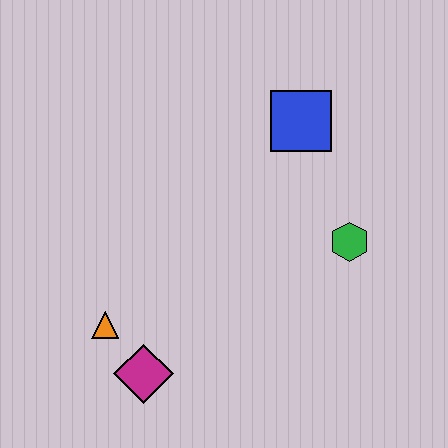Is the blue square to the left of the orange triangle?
No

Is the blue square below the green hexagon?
No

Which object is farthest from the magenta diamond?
The blue square is farthest from the magenta diamond.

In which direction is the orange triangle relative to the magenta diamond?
The orange triangle is above the magenta diamond.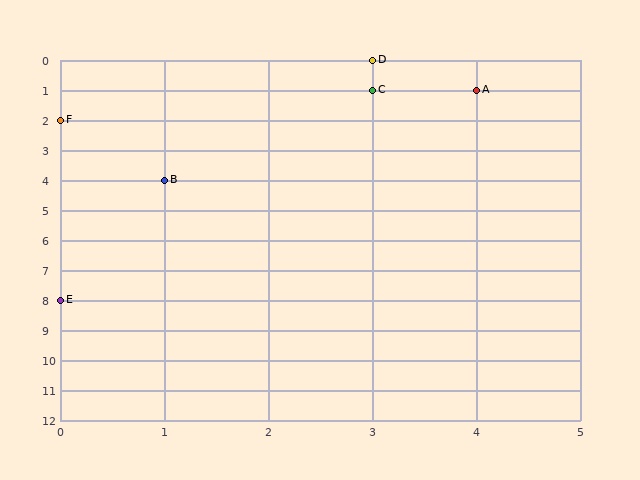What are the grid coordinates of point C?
Point C is at grid coordinates (3, 1).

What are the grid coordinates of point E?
Point E is at grid coordinates (0, 8).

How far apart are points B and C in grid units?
Points B and C are 2 columns and 3 rows apart (about 3.6 grid units diagonally).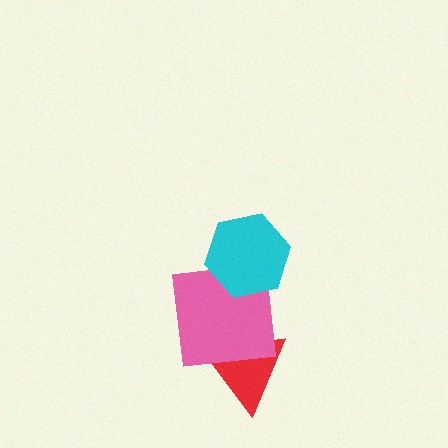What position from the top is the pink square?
The pink square is 2nd from the top.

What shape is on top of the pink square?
The cyan hexagon is on top of the pink square.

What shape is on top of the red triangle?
The pink square is on top of the red triangle.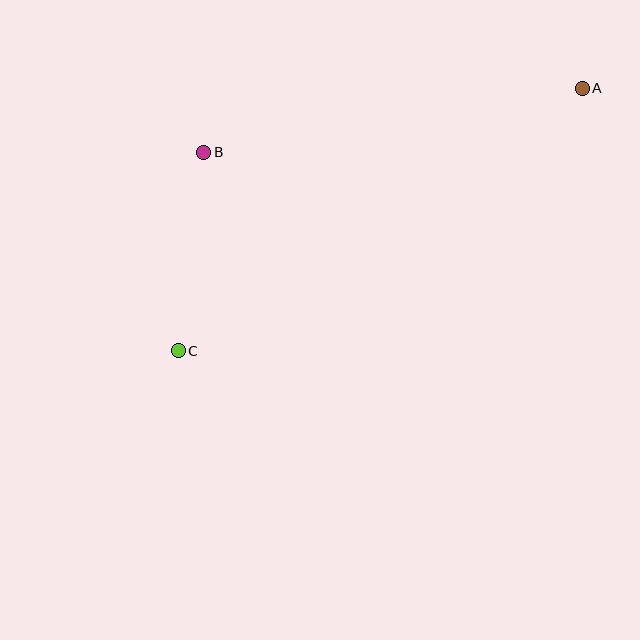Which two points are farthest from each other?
Points A and C are farthest from each other.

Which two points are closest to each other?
Points B and C are closest to each other.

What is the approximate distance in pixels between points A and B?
The distance between A and B is approximately 384 pixels.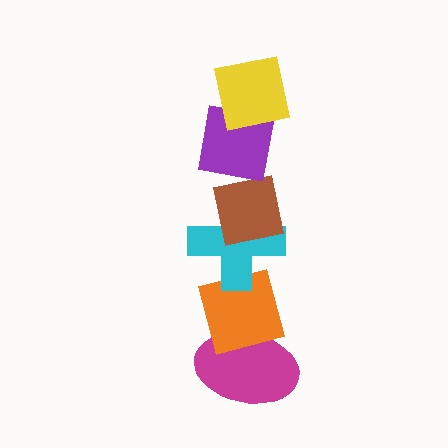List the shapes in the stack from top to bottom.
From top to bottom: the yellow square, the purple square, the brown square, the cyan cross, the orange square, the magenta ellipse.